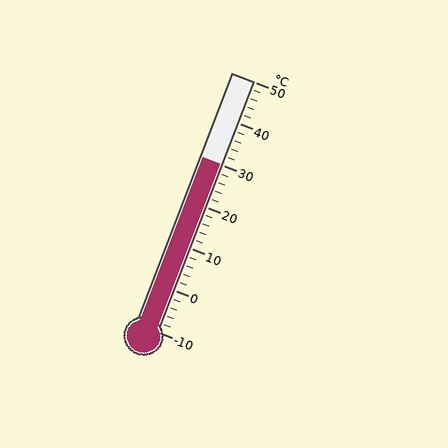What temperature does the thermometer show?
The thermometer shows approximately 30°C.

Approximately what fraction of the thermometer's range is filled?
The thermometer is filled to approximately 65% of its range.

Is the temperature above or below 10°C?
The temperature is above 10°C.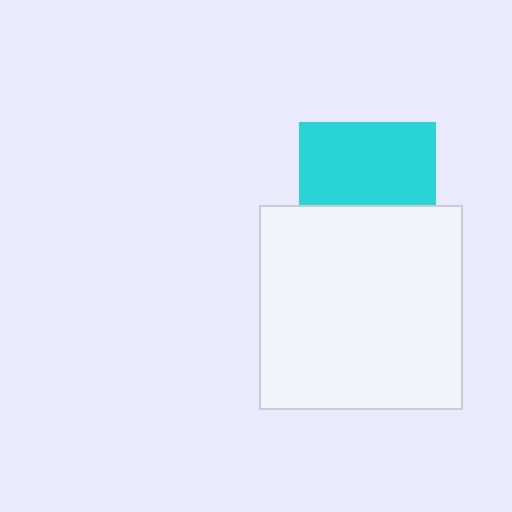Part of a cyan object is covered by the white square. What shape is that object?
It is a square.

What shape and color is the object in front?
The object in front is a white square.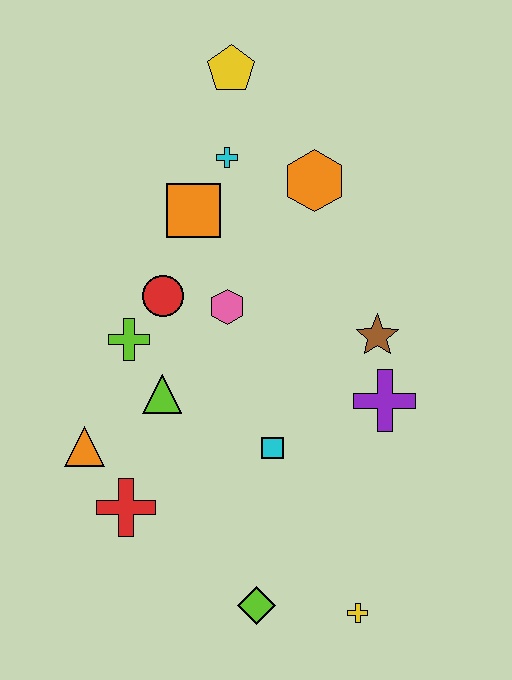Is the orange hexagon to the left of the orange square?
No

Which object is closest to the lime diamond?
The yellow cross is closest to the lime diamond.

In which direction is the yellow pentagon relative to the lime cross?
The yellow pentagon is above the lime cross.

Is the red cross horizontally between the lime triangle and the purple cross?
No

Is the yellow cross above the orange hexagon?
No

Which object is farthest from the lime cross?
The yellow cross is farthest from the lime cross.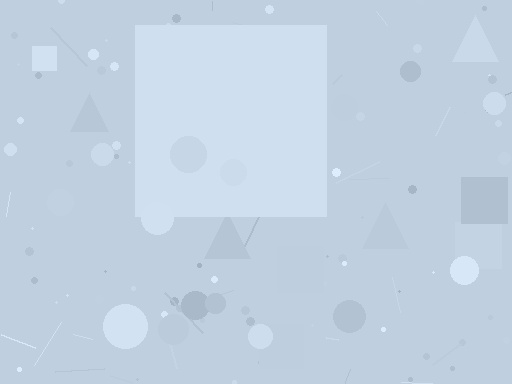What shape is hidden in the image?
A square is hidden in the image.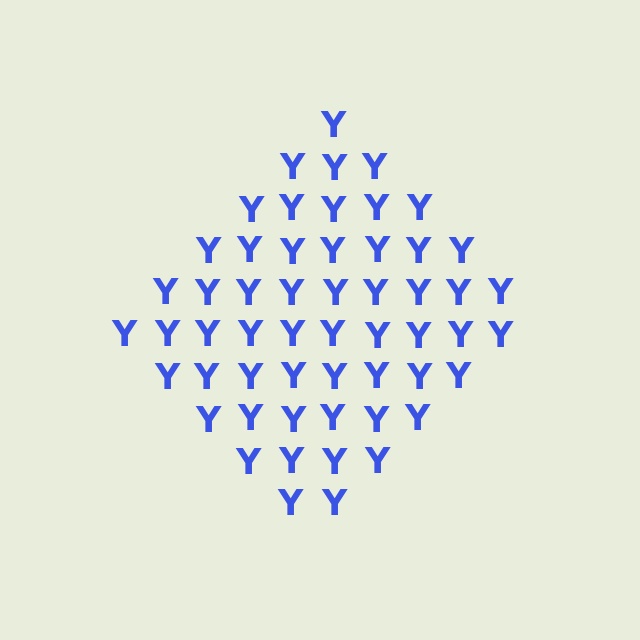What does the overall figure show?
The overall figure shows a diamond.